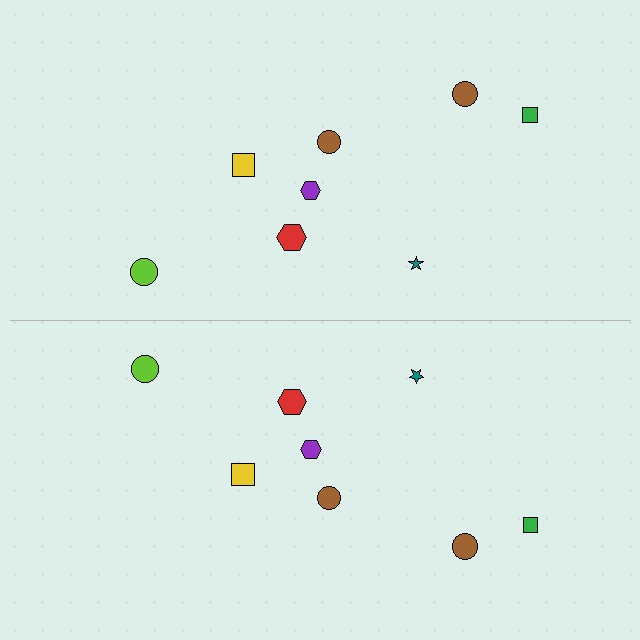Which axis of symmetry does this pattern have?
The pattern has a horizontal axis of symmetry running through the center of the image.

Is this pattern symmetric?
Yes, this pattern has bilateral (reflection) symmetry.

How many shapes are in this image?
There are 16 shapes in this image.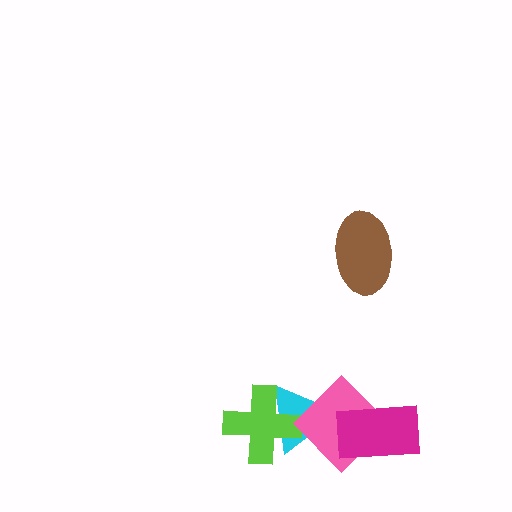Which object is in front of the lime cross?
The pink diamond is in front of the lime cross.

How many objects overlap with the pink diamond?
3 objects overlap with the pink diamond.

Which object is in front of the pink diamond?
The magenta rectangle is in front of the pink diamond.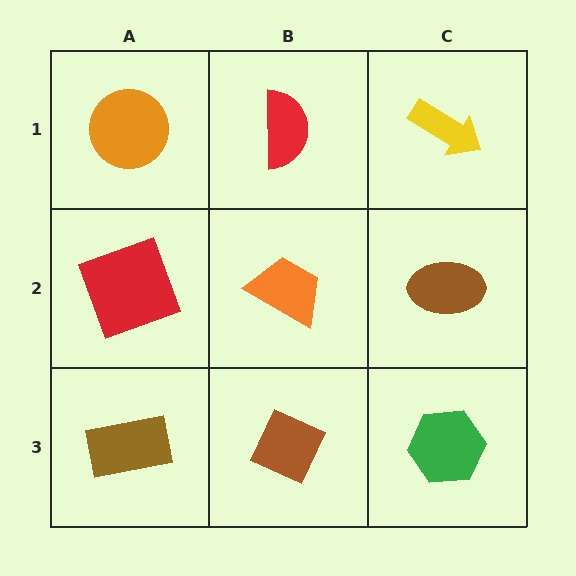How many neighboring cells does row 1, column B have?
3.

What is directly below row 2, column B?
A brown diamond.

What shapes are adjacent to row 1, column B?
An orange trapezoid (row 2, column B), an orange circle (row 1, column A), a yellow arrow (row 1, column C).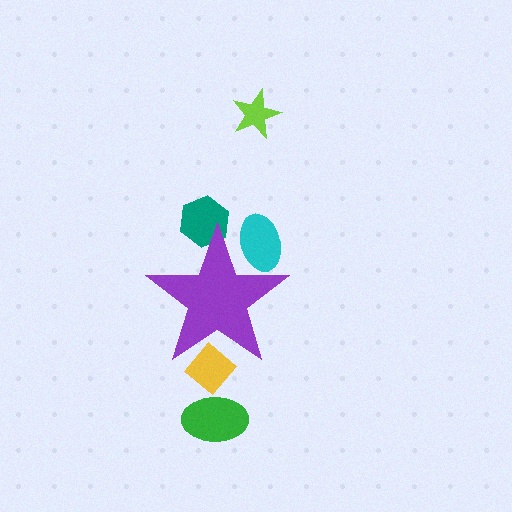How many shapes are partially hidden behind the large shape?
3 shapes are partially hidden.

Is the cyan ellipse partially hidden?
Yes, the cyan ellipse is partially hidden behind the purple star.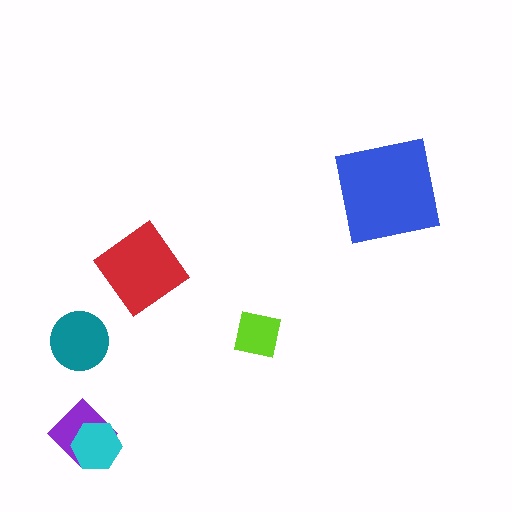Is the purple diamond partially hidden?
Yes, it is partially covered by another shape.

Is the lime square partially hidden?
No, no other shape covers it.